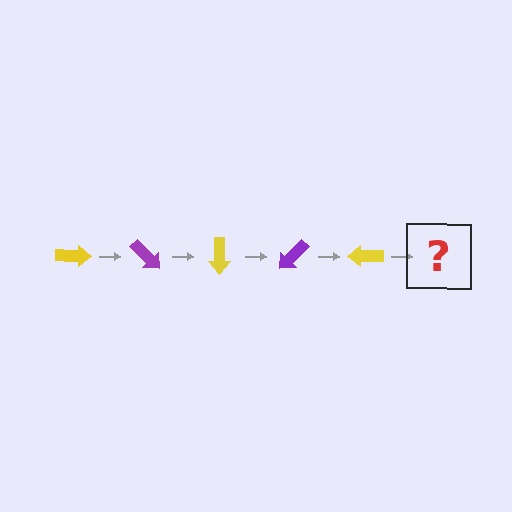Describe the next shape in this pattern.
It should be a purple arrow, rotated 225 degrees from the start.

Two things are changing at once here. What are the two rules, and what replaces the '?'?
The two rules are that it rotates 45 degrees each step and the color cycles through yellow and purple. The '?' should be a purple arrow, rotated 225 degrees from the start.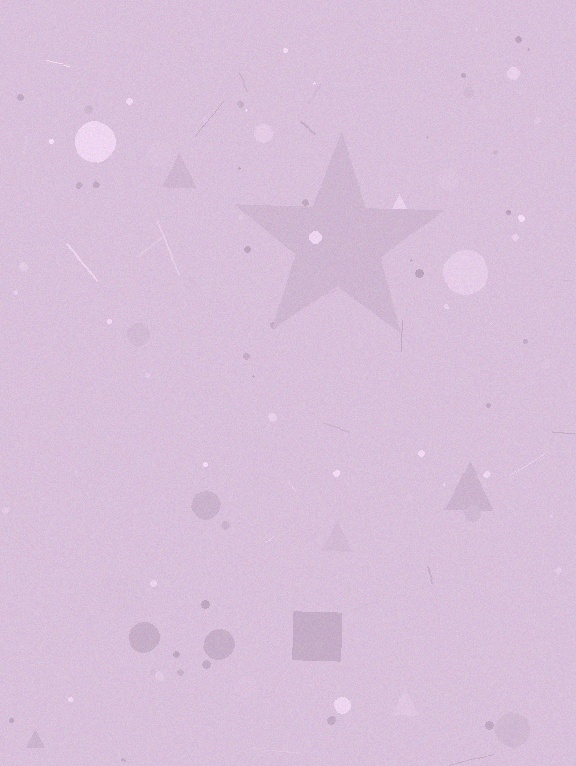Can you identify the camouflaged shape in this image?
The camouflaged shape is a star.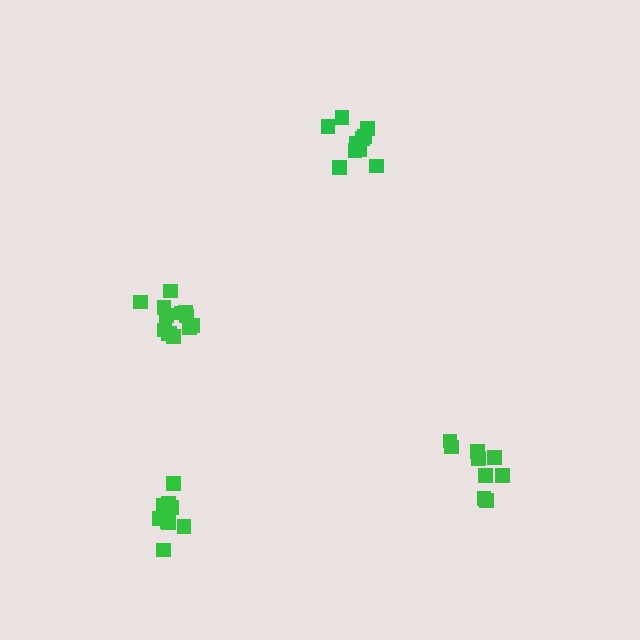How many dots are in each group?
Group 1: 11 dots, Group 2: 10 dots, Group 3: 13 dots, Group 4: 9 dots (43 total).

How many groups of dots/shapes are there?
There are 4 groups.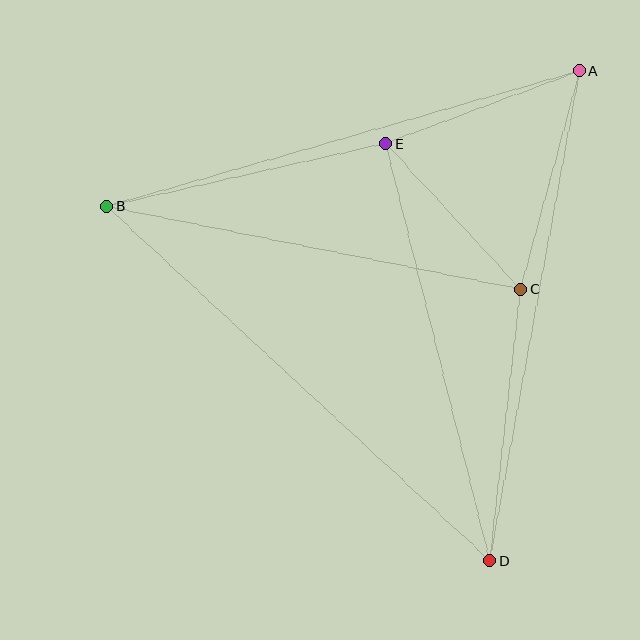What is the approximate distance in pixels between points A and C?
The distance between A and C is approximately 226 pixels.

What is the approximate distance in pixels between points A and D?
The distance between A and D is approximately 498 pixels.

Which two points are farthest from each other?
Points B and D are farthest from each other.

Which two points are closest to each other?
Points C and E are closest to each other.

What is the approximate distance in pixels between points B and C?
The distance between B and C is approximately 422 pixels.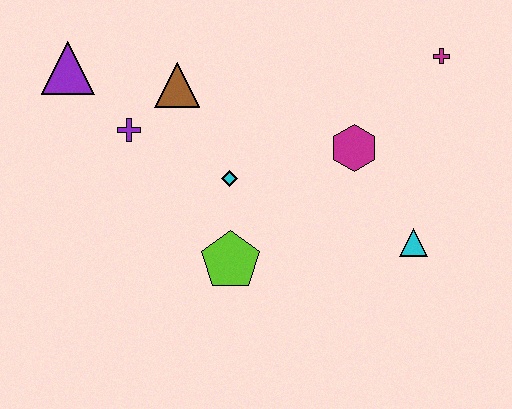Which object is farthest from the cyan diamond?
The magenta cross is farthest from the cyan diamond.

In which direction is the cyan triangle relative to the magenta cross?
The cyan triangle is below the magenta cross.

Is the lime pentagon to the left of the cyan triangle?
Yes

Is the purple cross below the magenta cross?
Yes